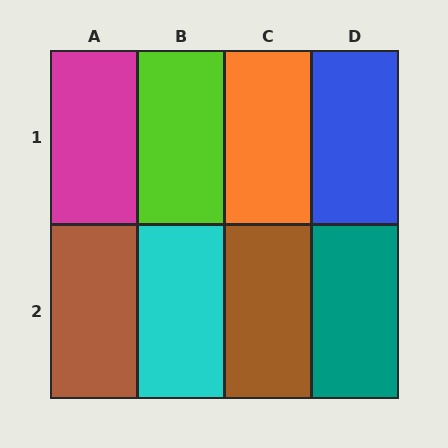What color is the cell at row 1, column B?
Lime.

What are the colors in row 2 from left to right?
Brown, cyan, brown, teal.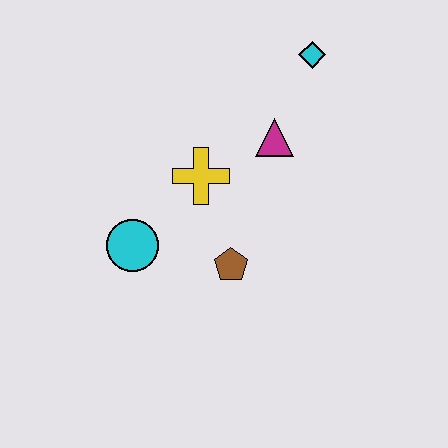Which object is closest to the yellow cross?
The magenta triangle is closest to the yellow cross.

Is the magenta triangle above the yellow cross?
Yes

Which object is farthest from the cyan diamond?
The cyan circle is farthest from the cyan diamond.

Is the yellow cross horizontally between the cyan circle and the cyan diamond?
Yes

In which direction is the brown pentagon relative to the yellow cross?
The brown pentagon is below the yellow cross.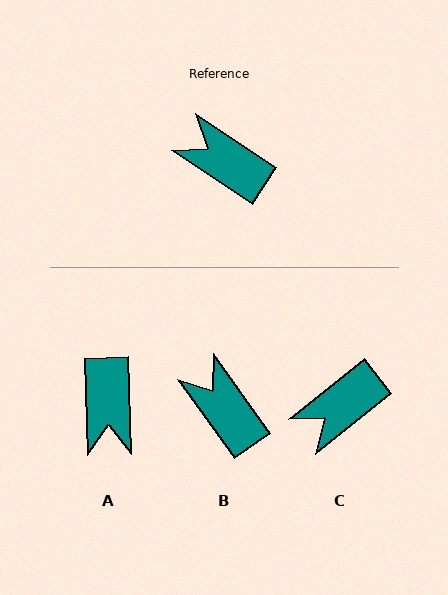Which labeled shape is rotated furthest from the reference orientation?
A, about 125 degrees away.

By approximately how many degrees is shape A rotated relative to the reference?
Approximately 125 degrees counter-clockwise.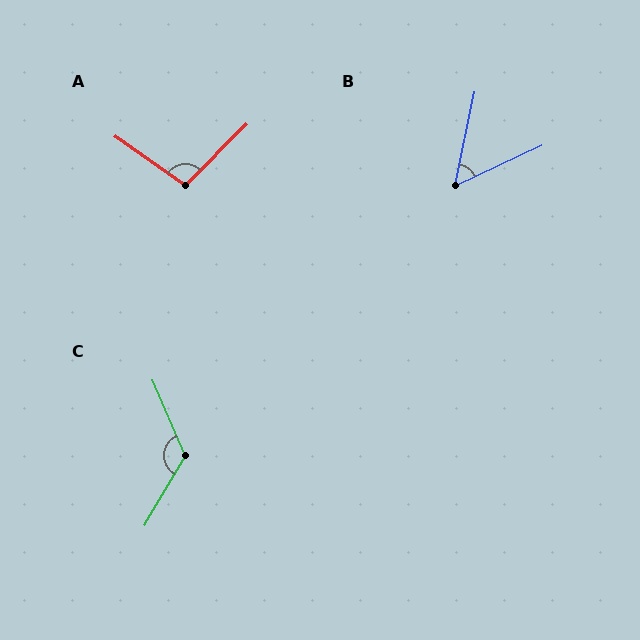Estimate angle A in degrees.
Approximately 100 degrees.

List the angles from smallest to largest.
B (53°), A (100°), C (127°).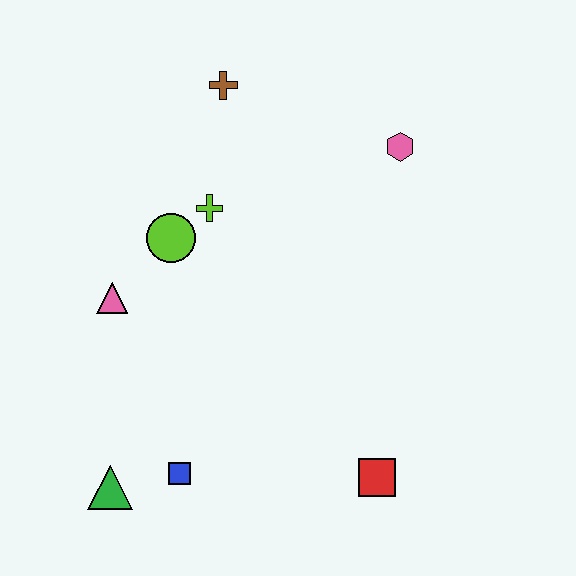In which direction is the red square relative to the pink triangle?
The red square is to the right of the pink triangle.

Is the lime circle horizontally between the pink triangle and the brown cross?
Yes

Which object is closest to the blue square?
The green triangle is closest to the blue square.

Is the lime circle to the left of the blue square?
Yes